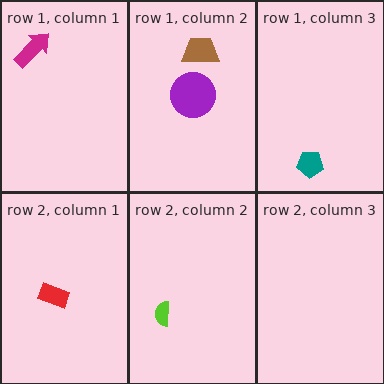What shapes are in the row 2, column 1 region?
The red rectangle.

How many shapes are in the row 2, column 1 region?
1.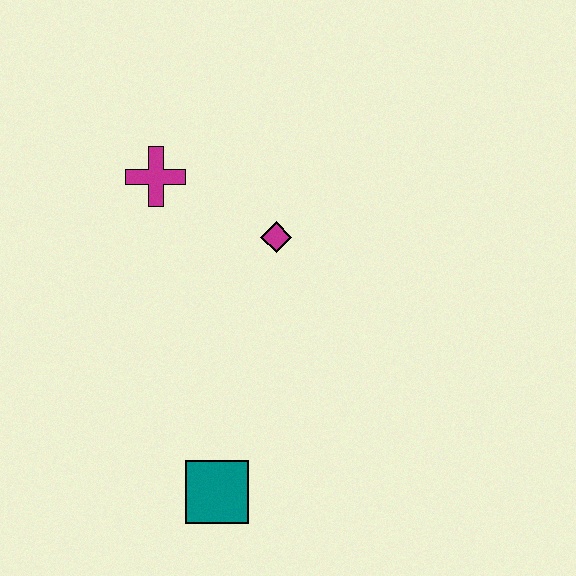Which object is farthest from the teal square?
The magenta cross is farthest from the teal square.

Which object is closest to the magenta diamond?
The magenta cross is closest to the magenta diamond.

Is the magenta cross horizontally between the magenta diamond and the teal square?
No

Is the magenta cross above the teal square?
Yes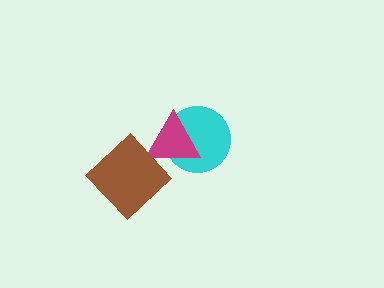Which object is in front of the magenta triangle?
The brown diamond is in front of the magenta triangle.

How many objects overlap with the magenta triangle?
2 objects overlap with the magenta triangle.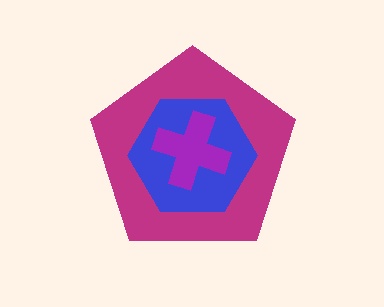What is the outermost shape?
The magenta pentagon.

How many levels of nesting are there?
3.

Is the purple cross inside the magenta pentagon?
Yes.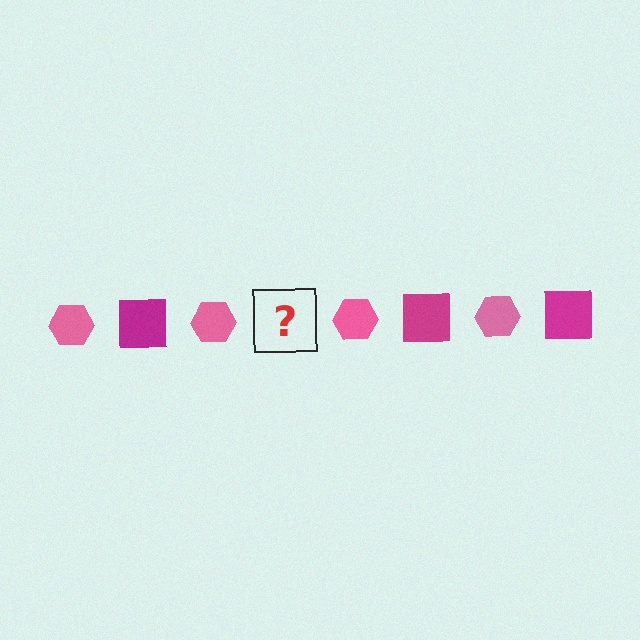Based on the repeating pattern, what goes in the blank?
The blank should be a magenta square.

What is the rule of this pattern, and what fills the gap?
The rule is that the pattern alternates between pink hexagon and magenta square. The gap should be filled with a magenta square.